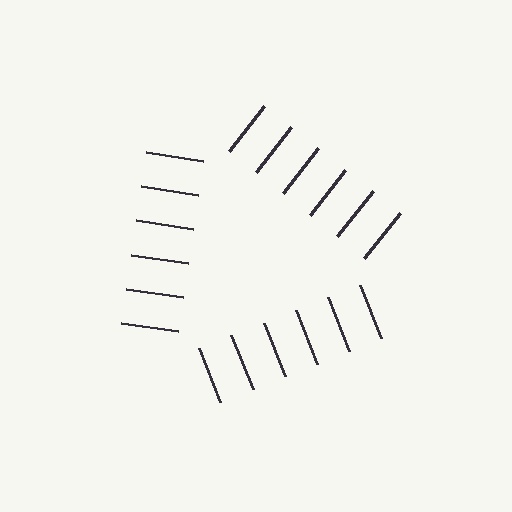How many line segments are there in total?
18 — 6 along each of the 3 edges.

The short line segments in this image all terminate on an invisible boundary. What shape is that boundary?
An illusory triangle — the line segments terminate on its edges but no continuous stroke is drawn.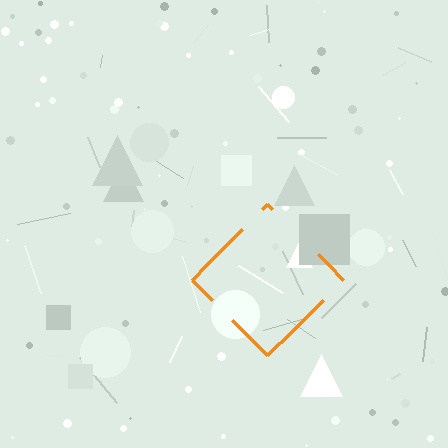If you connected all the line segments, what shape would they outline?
They would outline a diamond.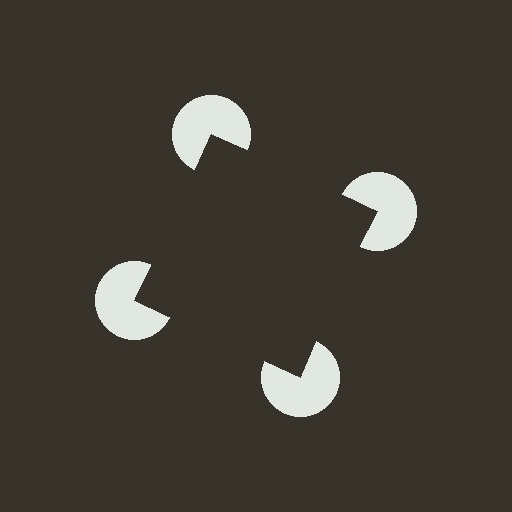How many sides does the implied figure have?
4 sides.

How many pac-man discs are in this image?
There are 4 — one at each vertex of the illusory square.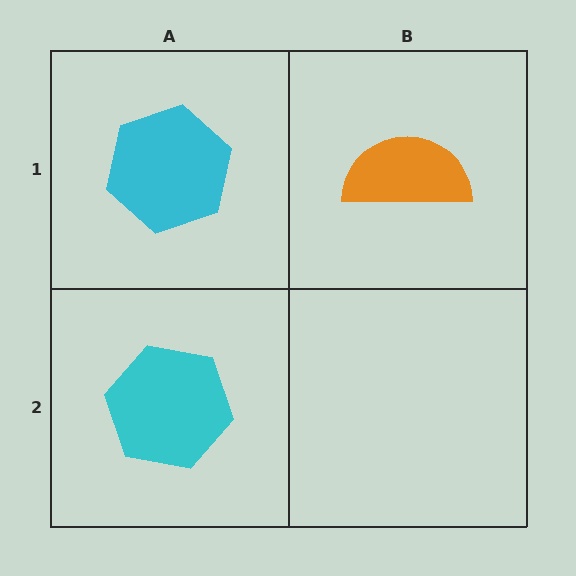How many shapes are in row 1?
2 shapes.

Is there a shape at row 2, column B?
No, that cell is empty.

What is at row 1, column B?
An orange semicircle.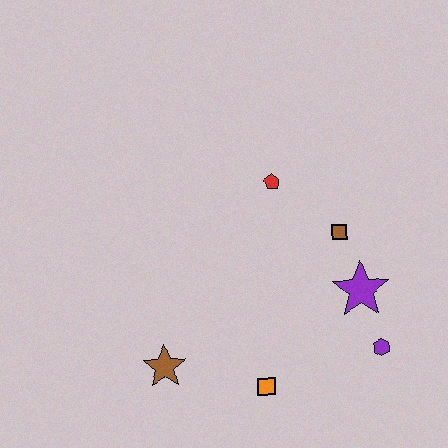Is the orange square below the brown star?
Yes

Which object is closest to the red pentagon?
The brown square is closest to the red pentagon.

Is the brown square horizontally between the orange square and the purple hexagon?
Yes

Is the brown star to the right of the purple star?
No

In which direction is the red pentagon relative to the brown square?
The red pentagon is to the left of the brown square.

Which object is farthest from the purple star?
The brown star is farthest from the purple star.